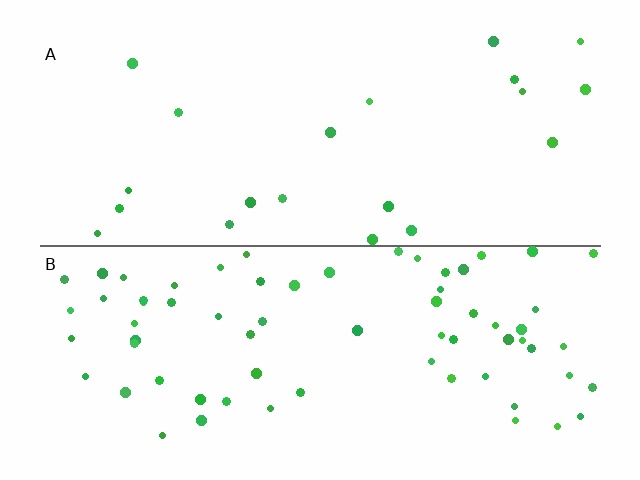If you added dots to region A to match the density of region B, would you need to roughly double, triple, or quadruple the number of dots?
Approximately triple.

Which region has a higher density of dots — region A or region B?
B (the bottom).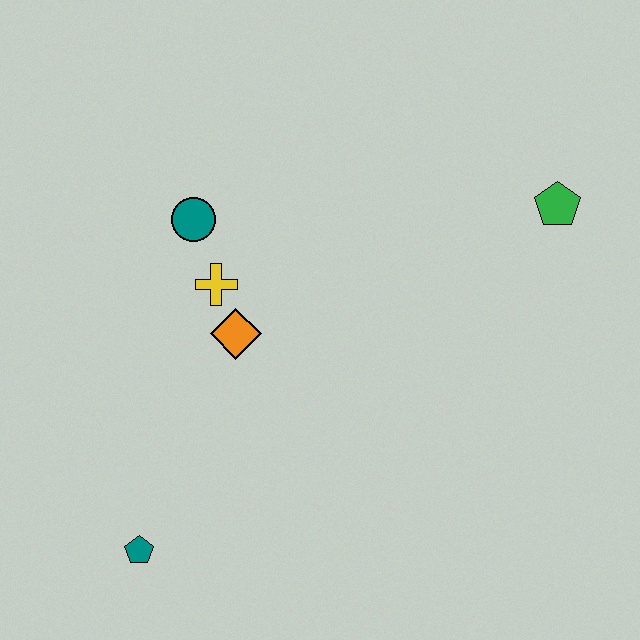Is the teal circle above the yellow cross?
Yes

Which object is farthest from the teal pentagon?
The green pentagon is farthest from the teal pentagon.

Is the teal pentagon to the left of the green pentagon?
Yes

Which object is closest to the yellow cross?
The orange diamond is closest to the yellow cross.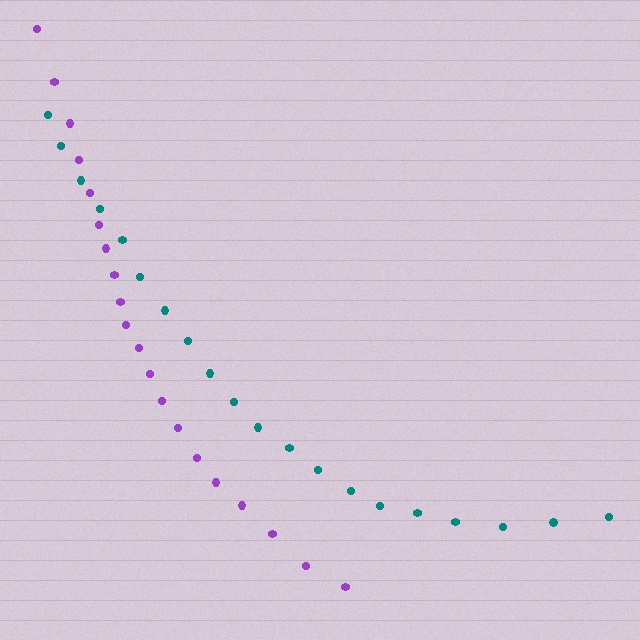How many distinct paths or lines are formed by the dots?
There are 2 distinct paths.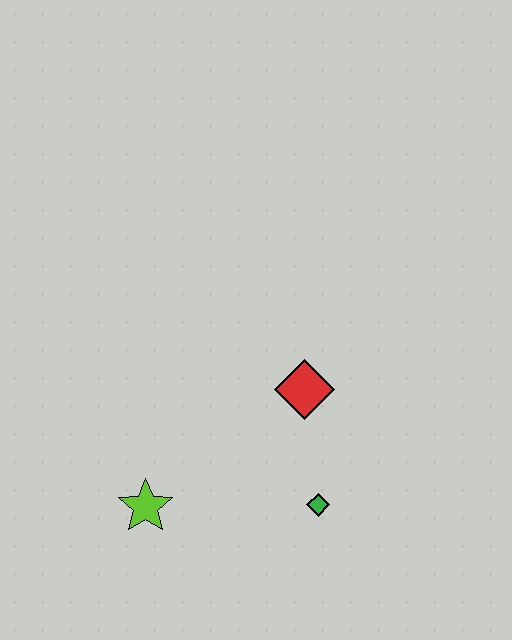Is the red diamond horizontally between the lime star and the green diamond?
Yes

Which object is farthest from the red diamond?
The lime star is farthest from the red diamond.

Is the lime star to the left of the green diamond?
Yes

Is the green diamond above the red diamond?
No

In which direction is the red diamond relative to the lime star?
The red diamond is to the right of the lime star.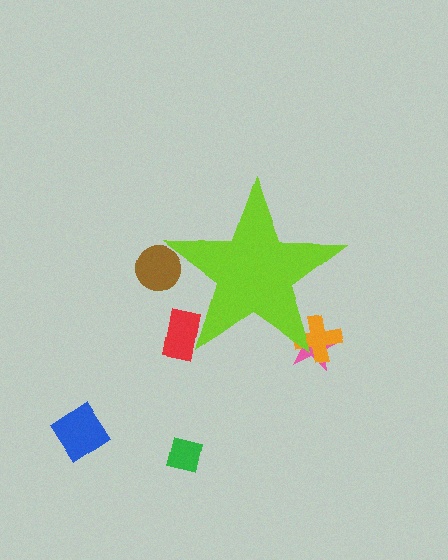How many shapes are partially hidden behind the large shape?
4 shapes are partially hidden.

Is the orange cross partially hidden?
Yes, the orange cross is partially hidden behind the lime star.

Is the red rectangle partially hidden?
Yes, the red rectangle is partially hidden behind the lime star.